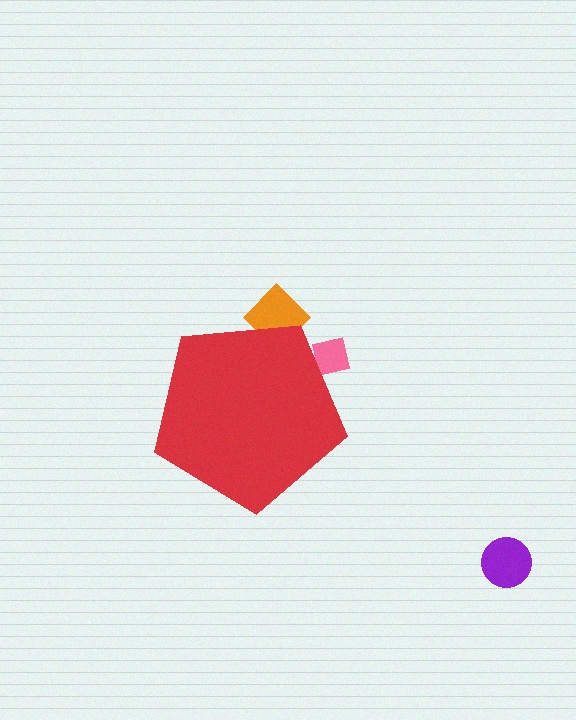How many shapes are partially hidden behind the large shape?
2 shapes are partially hidden.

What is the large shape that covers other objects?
A red pentagon.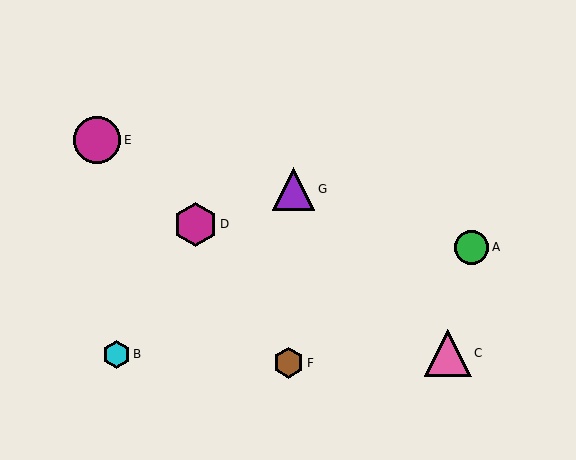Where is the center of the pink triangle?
The center of the pink triangle is at (448, 353).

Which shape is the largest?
The pink triangle (labeled C) is the largest.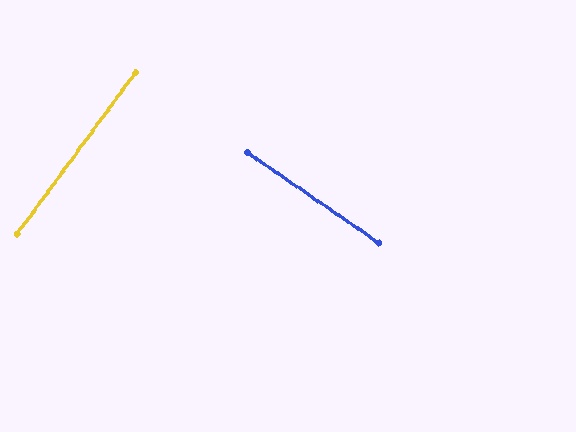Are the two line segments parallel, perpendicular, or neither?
Perpendicular — they meet at approximately 88°.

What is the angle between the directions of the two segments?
Approximately 88 degrees.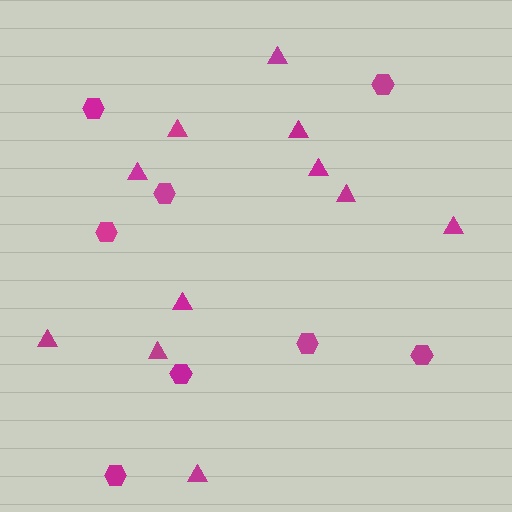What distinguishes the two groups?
There are 2 groups: one group of hexagons (8) and one group of triangles (11).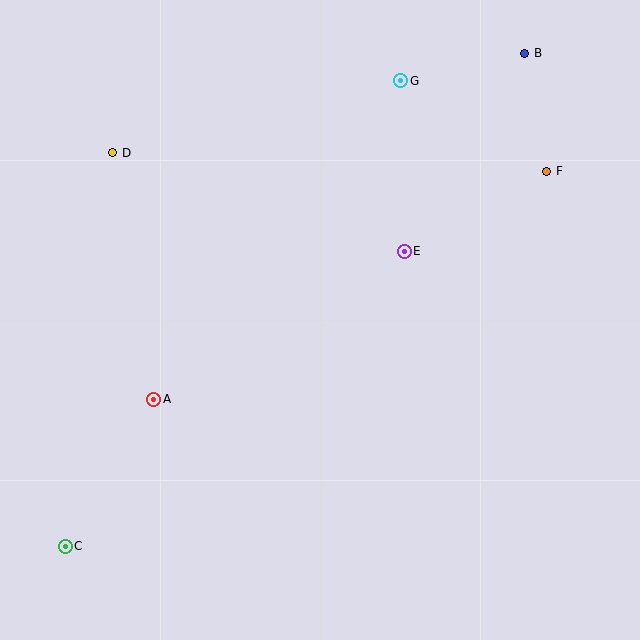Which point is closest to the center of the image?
Point E at (404, 251) is closest to the center.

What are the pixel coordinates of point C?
Point C is at (65, 546).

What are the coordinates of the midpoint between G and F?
The midpoint between G and F is at (474, 126).